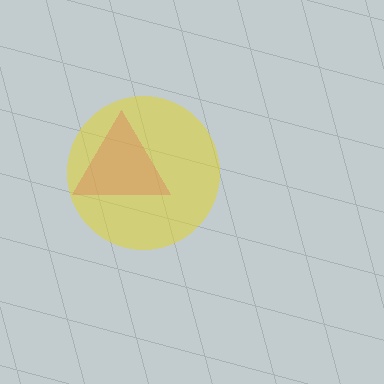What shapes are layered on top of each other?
The layered shapes are: a magenta triangle, a yellow circle.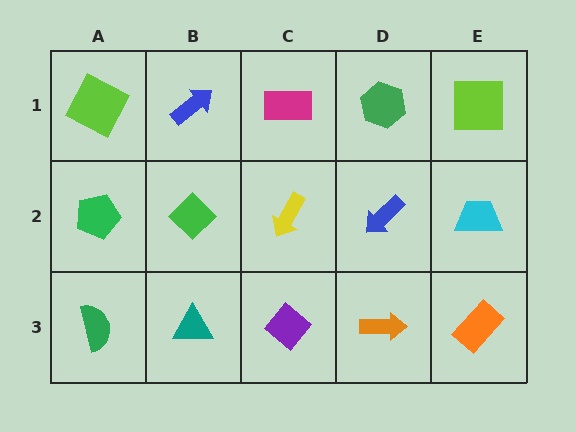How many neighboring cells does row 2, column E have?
3.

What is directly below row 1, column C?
A yellow arrow.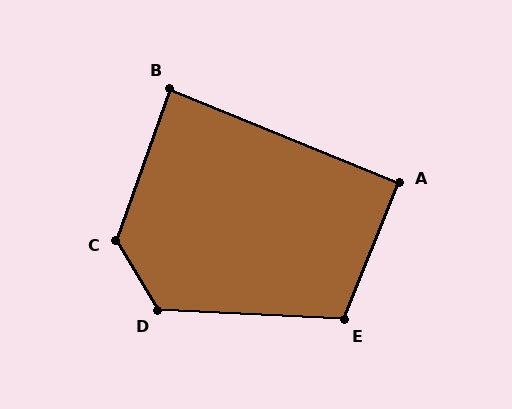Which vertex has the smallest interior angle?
B, at approximately 87 degrees.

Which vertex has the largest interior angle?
C, at approximately 130 degrees.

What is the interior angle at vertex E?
Approximately 109 degrees (obtuse).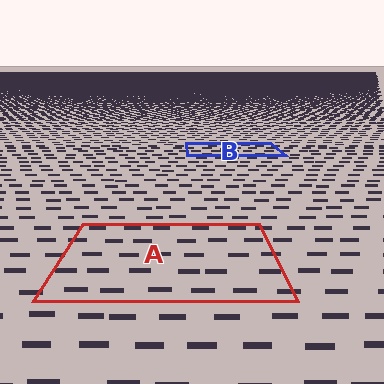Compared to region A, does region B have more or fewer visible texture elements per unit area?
Region B has more texture elements per unit area — they are packed more densely because it is farther away.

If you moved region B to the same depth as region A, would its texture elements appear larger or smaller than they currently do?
They would appear larger. At a closer depth, the same texture elements are projected at a bigger on-screen size.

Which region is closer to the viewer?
Region A is closer. The texture elements there are larger and more spread out.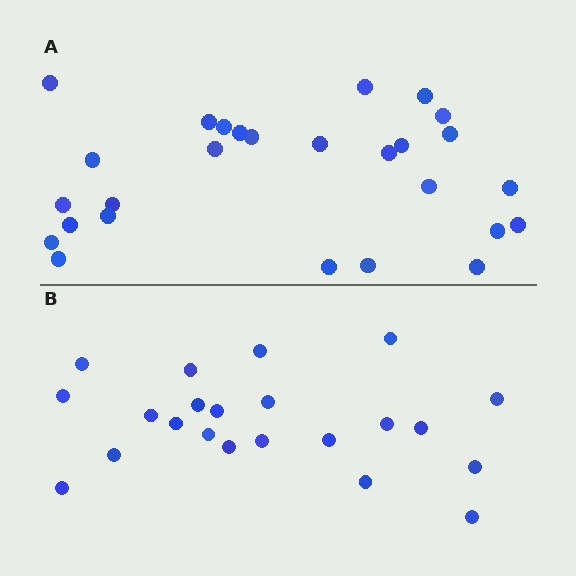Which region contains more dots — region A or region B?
Region A (the top region) has more dots.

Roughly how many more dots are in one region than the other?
Region A has about 5 more dots than region B.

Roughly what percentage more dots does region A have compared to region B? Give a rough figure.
About 25% more.